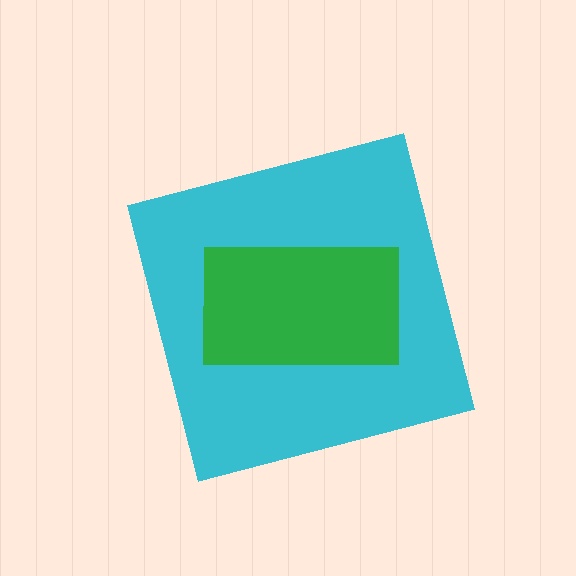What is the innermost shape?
The green rectangle.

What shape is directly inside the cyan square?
The green rectangle.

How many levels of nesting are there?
2.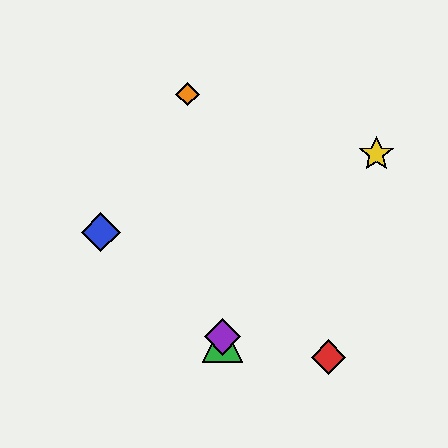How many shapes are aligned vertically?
2 shapes (the green triangle, the purple diamond) are aligned vertically.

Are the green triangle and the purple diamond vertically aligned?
Yes, both are at x≈223.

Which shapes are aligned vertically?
The green triangle, the purple diamond are aligned vertically.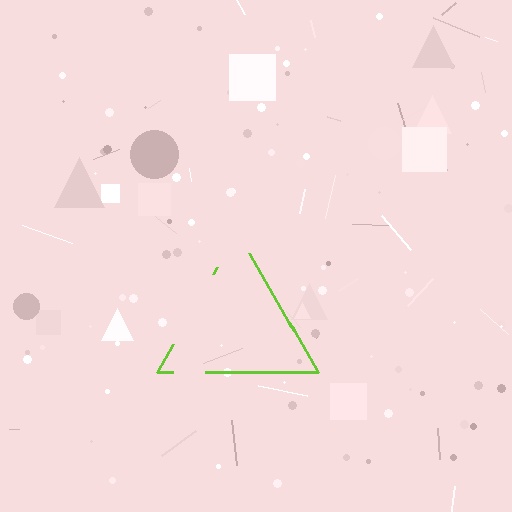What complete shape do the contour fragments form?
The contour fragments form a triangle.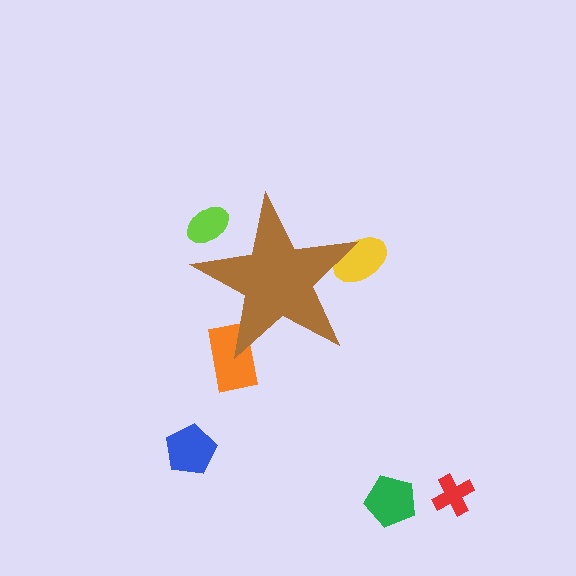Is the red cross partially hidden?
No, the red cross is fully visible.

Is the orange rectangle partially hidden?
Yes, the orange rectangle is partially hidden behind the brown star.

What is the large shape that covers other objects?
A brown star.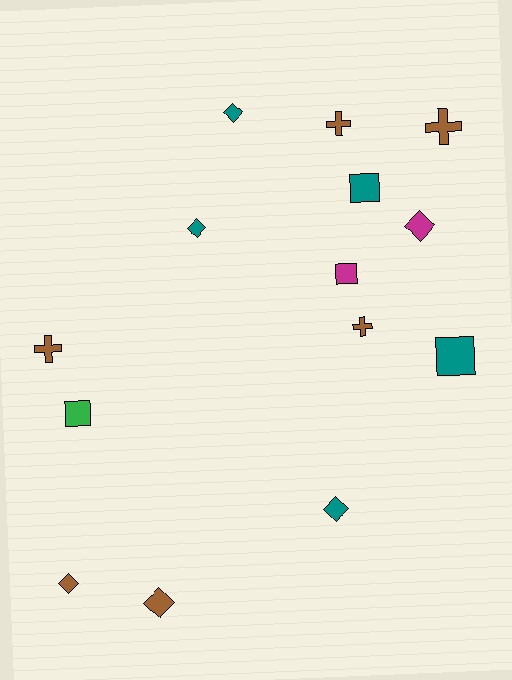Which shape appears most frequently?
Diamond, with 6 objects.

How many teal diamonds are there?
There are 3 teal diamonds.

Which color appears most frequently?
Brown, with 6 objects.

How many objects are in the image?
There are 14 objects.